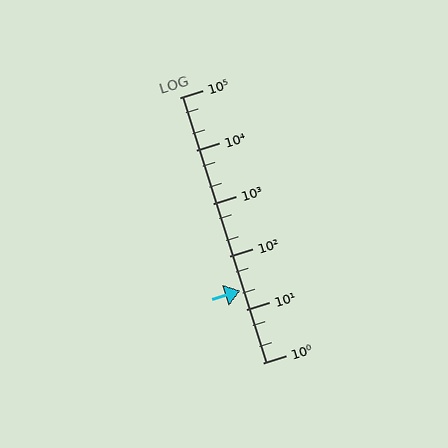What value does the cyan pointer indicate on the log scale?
The pointer indicates approximately 23.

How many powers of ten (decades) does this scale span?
The scale spans 5 decades, from 1 to 100000.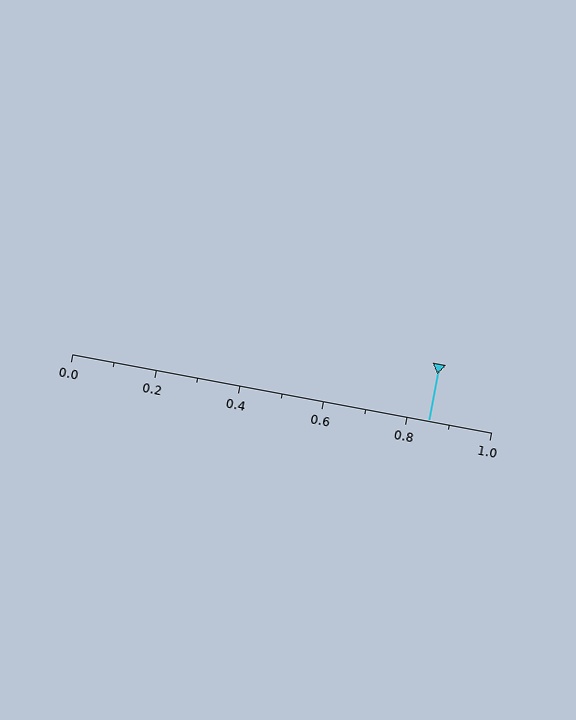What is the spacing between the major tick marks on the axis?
The major ticks are spaced 0.2 apart.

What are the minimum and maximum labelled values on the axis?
The axis runs from 0.0 to 1.0.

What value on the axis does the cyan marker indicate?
The marker indicates approximately 0.85.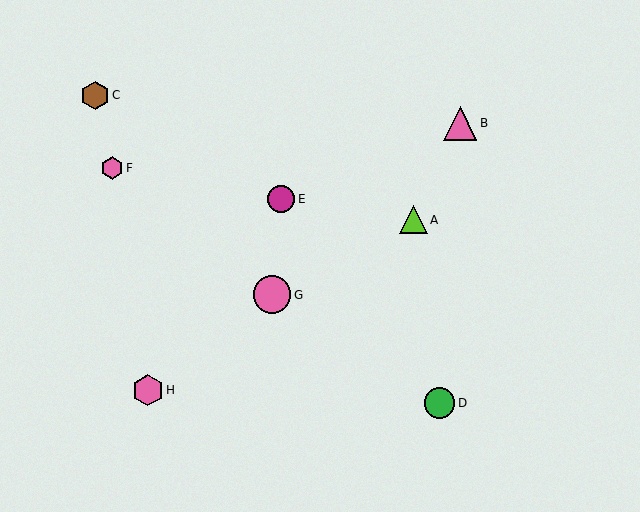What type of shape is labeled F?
Shape F is a pink hexagon.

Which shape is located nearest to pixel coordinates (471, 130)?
The pink triangle (labeled B) at (460, 123) is nearest to that location.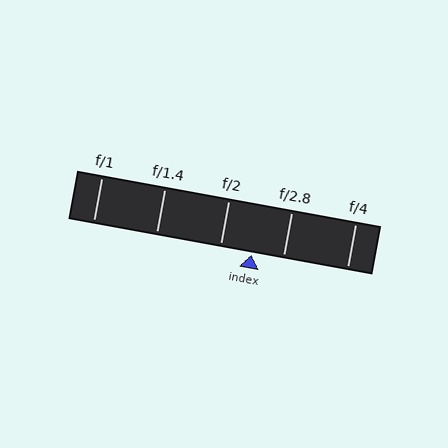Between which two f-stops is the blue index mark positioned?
The index mark is between f/2 and f/2.8.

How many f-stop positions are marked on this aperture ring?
There are 5 f-stop positions marked.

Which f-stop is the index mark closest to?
The index mark is closest to f/2.8.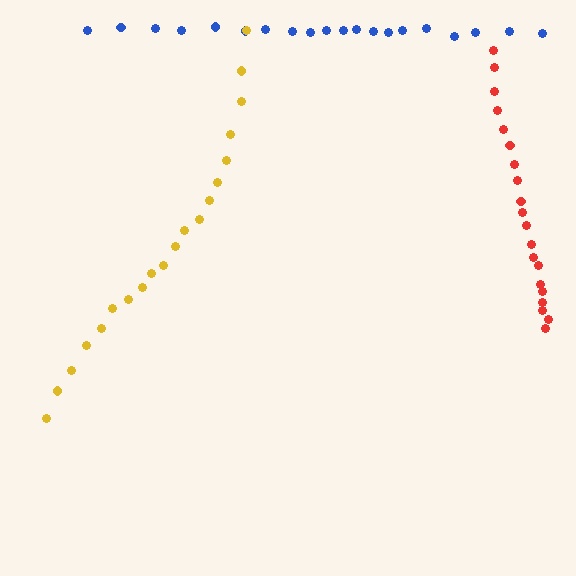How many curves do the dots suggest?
There are 3 distinct paths.